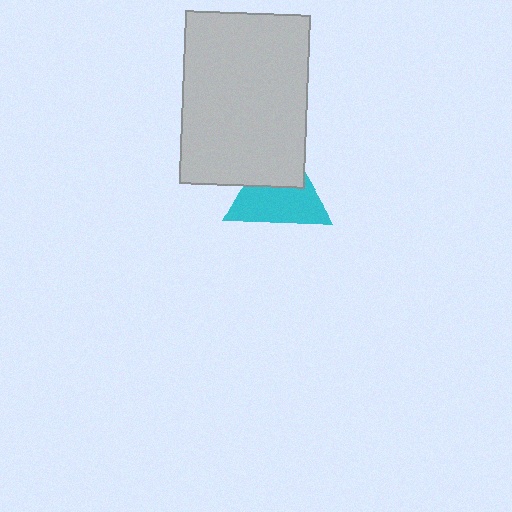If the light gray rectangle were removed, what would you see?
You would see the complete cyan triangle.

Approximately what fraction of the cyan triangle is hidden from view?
Roughly 40% of the cyan triangle is hidden behind the light gray rectangle.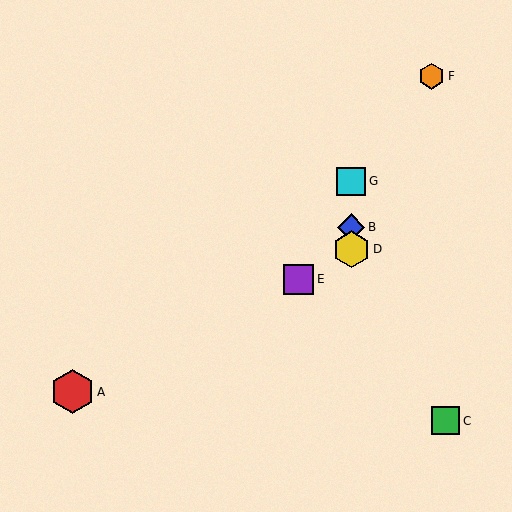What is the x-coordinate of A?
Object A is at x≈73.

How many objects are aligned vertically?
3 objects (B, D, G) are aligned vertically.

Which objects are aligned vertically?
Objects B, D, G are aligned vertically.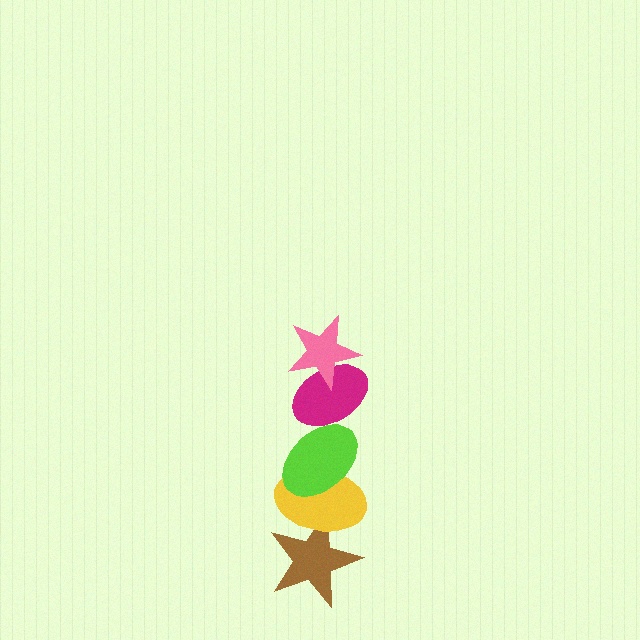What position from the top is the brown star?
The brown star is 5th from the top.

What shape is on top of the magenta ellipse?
The pink star is on top of the magenta ellipse.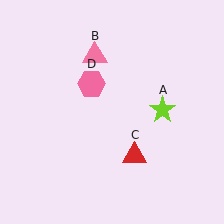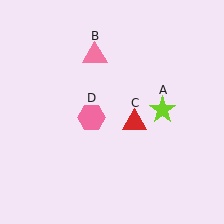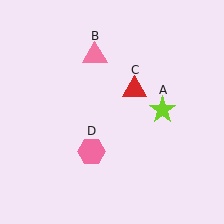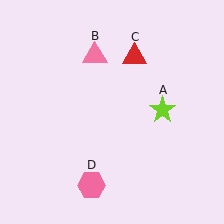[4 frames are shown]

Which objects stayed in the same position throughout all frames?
Lime star (object A) and pink triangle (object B) remained stationary.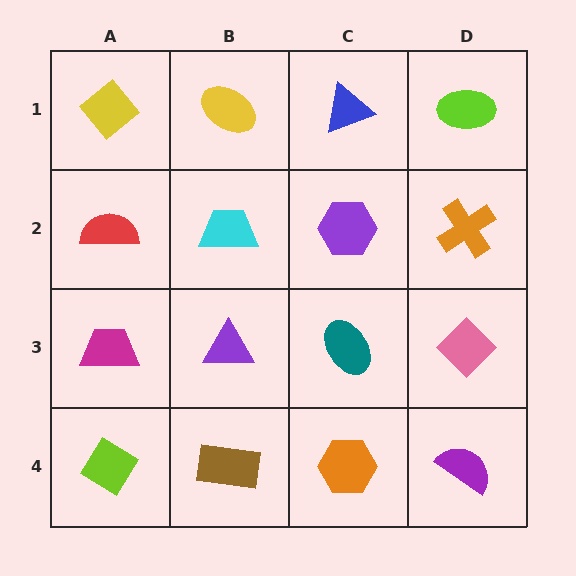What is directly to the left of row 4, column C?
A brown rectangle.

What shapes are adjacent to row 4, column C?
A teal ellipse (row 3, column C), a brown rectangle (row 4, column B), a purple semicircle (row 4, column D).